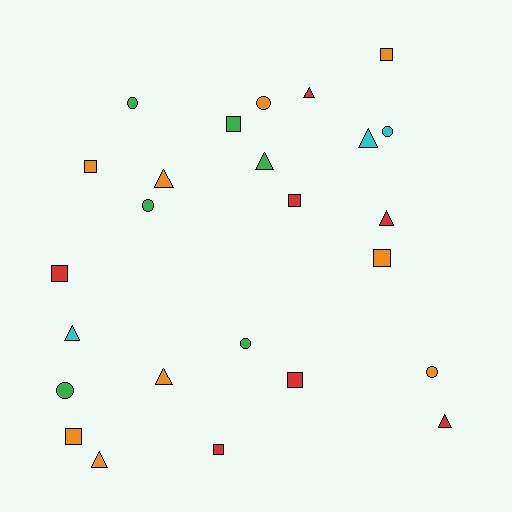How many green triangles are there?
There is 1 green triangle.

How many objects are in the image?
There are 25 objects.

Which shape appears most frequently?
Square, with 9 objects.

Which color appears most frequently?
Orange, with 9 objects.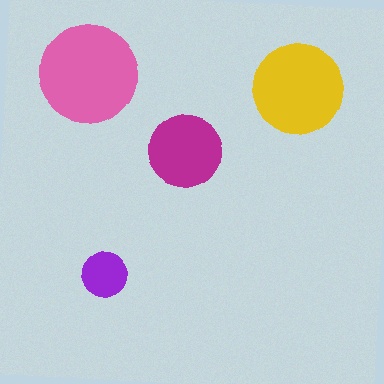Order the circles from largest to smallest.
the pink one, the yellow one, the magenta one, the purple one.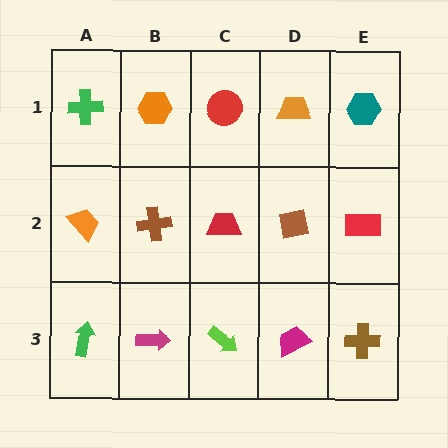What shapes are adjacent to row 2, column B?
An orange hexagon (row 1, column B), a magenta arrow (row 3, column B), an orange trapezoid (row 2, column A), a red trapezoid (row 2, column C).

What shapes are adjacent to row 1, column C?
A red trapezoid (row 2, column C), an orange hexagon (row 1, column B), an orange trapezoid (row 1, column D).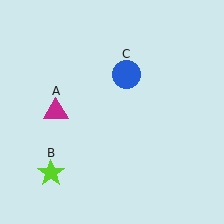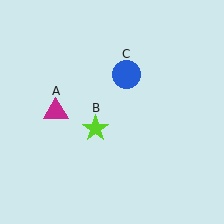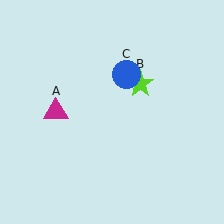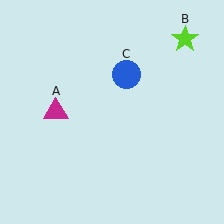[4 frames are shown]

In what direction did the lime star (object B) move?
The lime star (object B) moved up and to the right.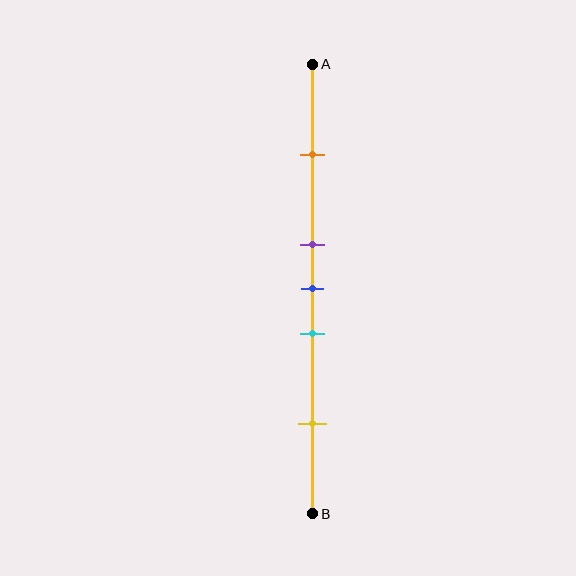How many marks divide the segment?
There are 5 marks dividing the segment.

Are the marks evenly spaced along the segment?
No, the marks are not evenly spaced.